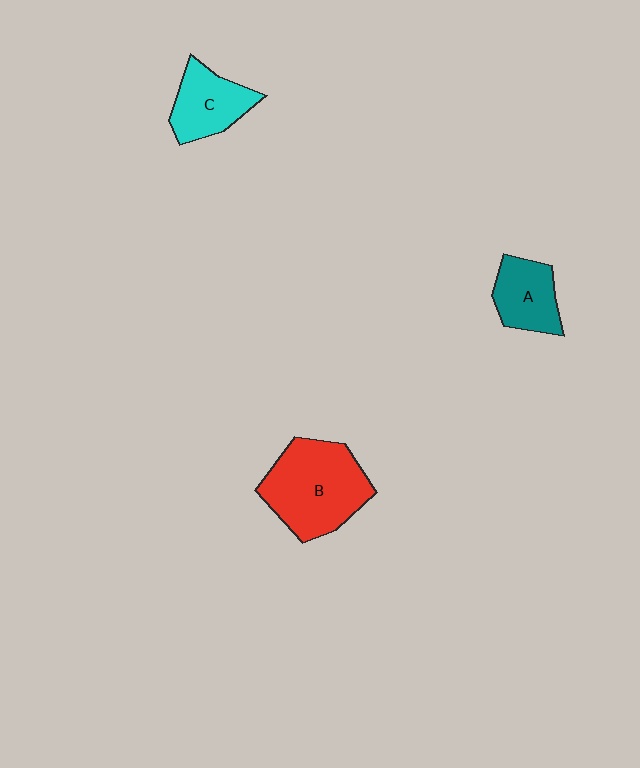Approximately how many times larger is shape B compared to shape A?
Approximately 1.9 times.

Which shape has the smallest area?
Shape A (teal).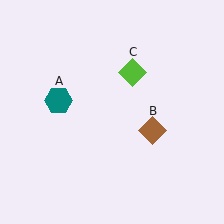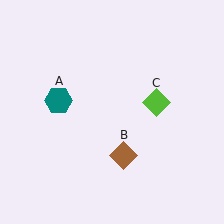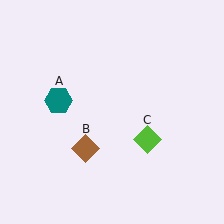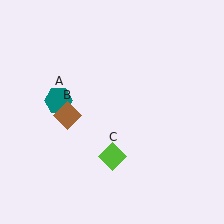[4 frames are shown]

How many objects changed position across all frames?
2 objects changed position: brown diamond (object B), lime diamond (object C).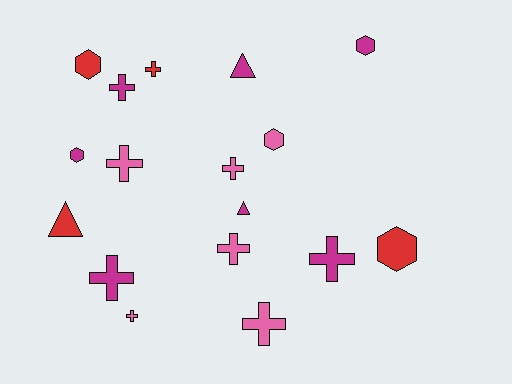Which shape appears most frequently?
Cross, with 9 objects.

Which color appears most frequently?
Magenta, with 7 objects.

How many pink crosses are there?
There are 5 pink crosses.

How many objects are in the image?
There are 17 objects.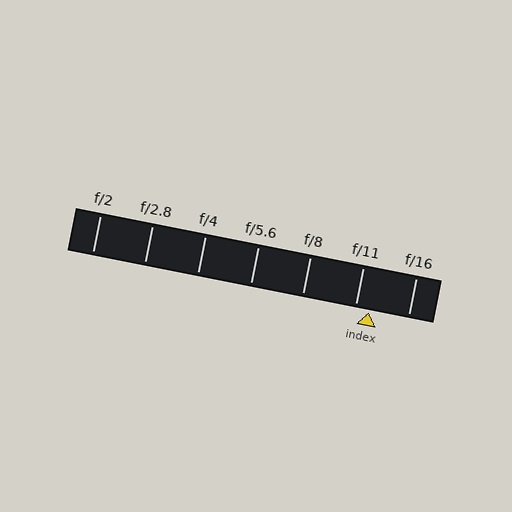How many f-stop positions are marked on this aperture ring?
There are 7 f-stop positions marked.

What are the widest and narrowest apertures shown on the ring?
The widest aperture shown is f/2 and the narrowest is f/16.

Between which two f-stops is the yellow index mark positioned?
The index mark is between f/11 and f/16.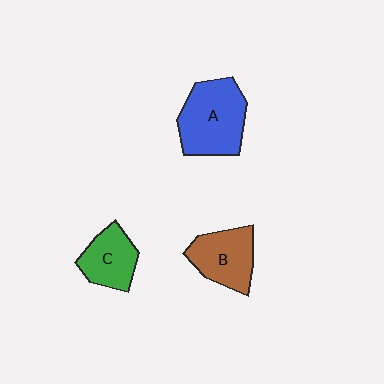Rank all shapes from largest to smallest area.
From largest to smallest: A (blue), B (brown), C (green).